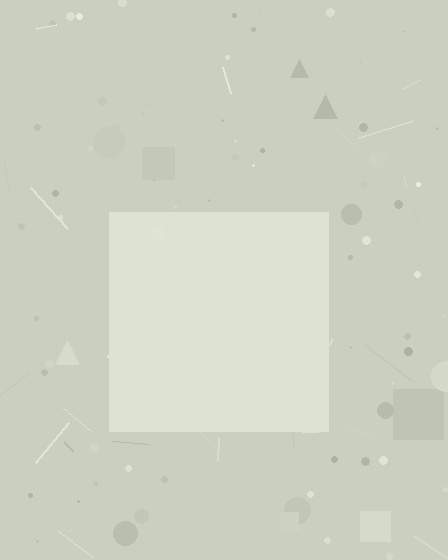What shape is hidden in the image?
A square is hidden in the image.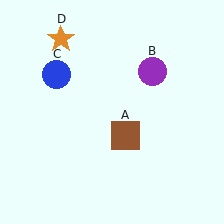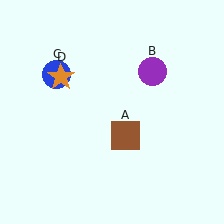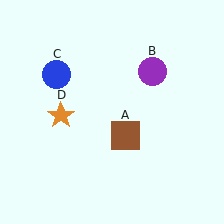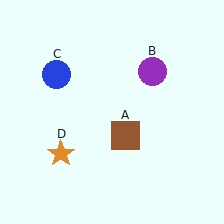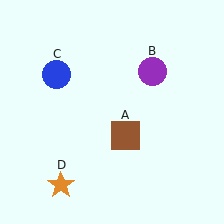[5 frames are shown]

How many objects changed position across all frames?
1 object changed position: orange star (object D).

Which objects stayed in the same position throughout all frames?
Brown square (object A) and purple circle (object B) and blue circle (object C) remained stationary.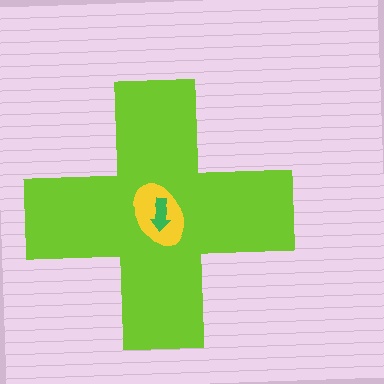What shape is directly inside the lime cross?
The yellow ellipse.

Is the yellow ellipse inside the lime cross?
Yes.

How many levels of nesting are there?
3.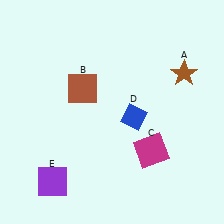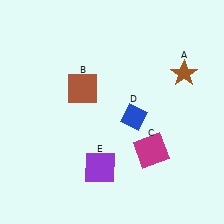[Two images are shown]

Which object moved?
The purple square (E) moved right.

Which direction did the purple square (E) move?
The purple square (E) moved right.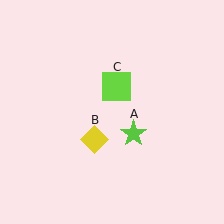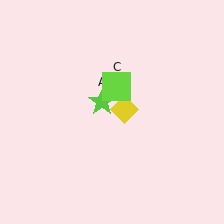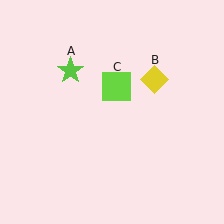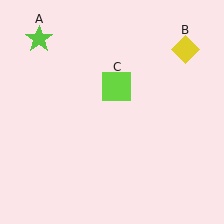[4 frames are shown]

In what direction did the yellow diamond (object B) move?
The yellow diamond (object B) moved up and to the right.